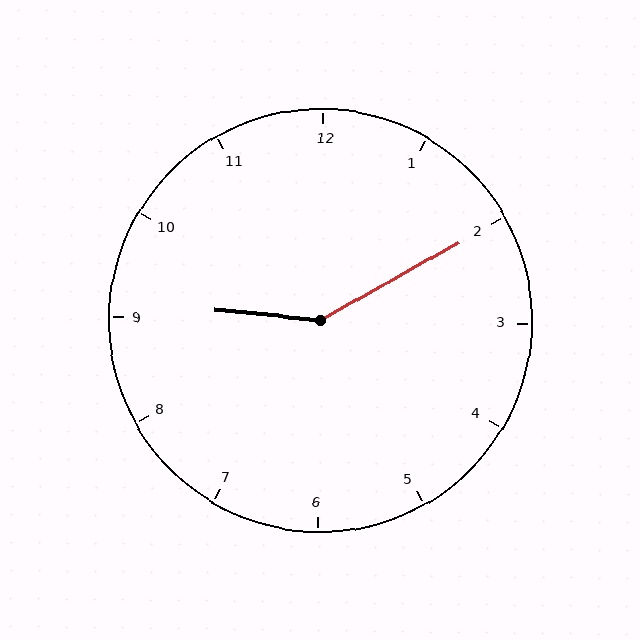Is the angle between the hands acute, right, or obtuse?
It is obtuse.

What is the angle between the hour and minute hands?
Approximately 145 degrees.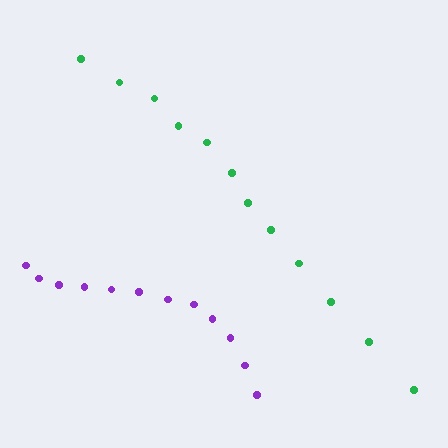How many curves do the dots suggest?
There are 2 distinct paths.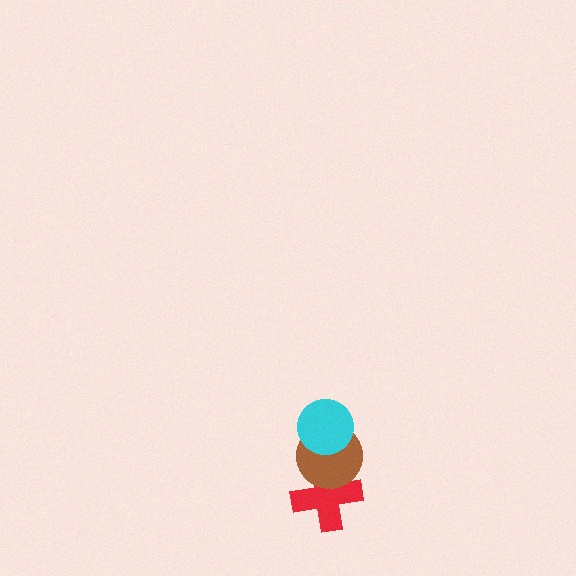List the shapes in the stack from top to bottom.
From top to bottom: the cyan circle, the brown circle, the red cross.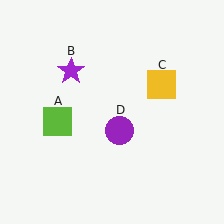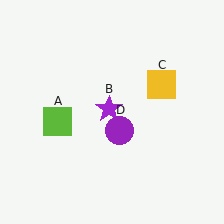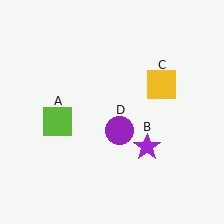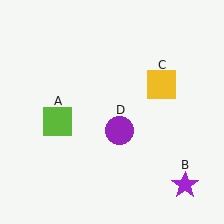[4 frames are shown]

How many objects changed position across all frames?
1 object changed position: purple star (object B).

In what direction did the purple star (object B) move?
The purple star (object B) moved down and to the right.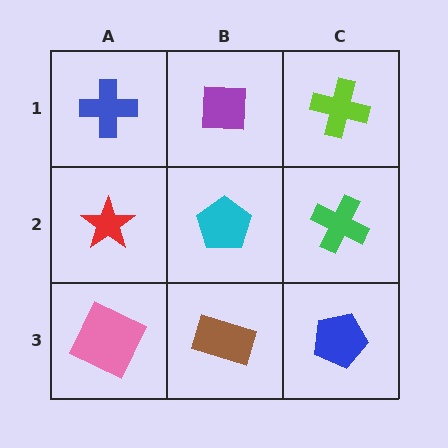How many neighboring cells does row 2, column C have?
3.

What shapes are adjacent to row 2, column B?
A purple square (row 1, column B), a brown rectangle (row 3, column B), a red star (row 2, column A), a green cross (row 2, column C).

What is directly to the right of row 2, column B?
A green cross.